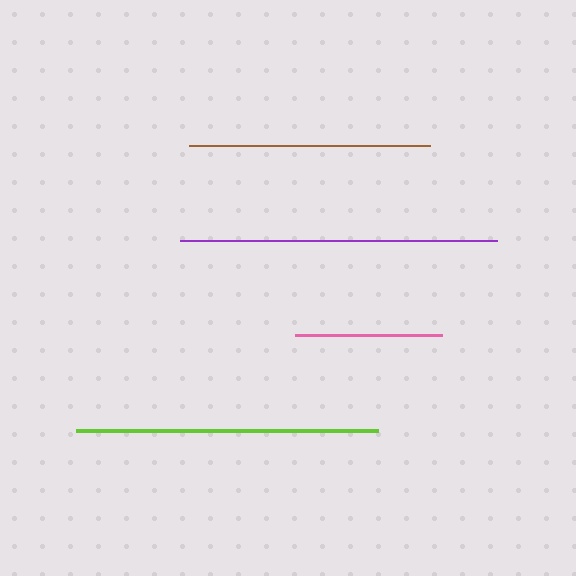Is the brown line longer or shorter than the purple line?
The purple line is longer than the brown line.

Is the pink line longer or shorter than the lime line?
The lime line is longer than the pink line.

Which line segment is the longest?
The purple line is the longest at approximately 317 pixels.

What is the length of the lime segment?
The lime segment is approximately 302 pixels long.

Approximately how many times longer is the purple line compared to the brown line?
The purple line is approximately 1.3 times the length of the brown line.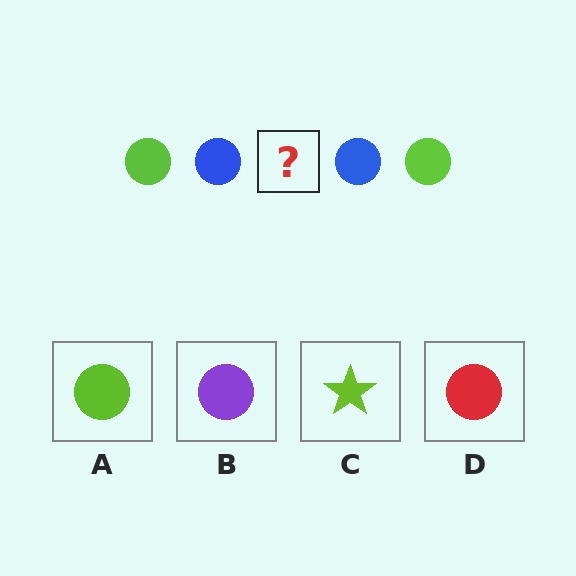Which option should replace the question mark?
Option A.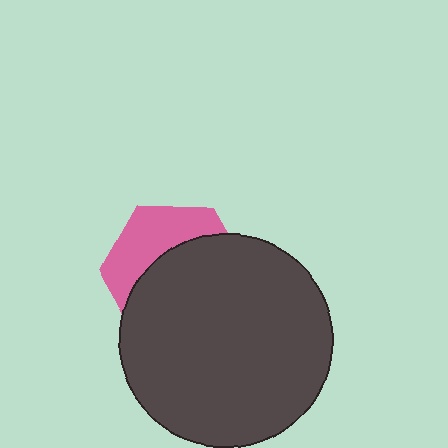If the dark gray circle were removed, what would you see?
You would see the complete pink hexagon.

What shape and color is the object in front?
The object in front is a dark gray circle.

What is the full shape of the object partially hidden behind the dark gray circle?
The partially hidden object is a pink hexagon.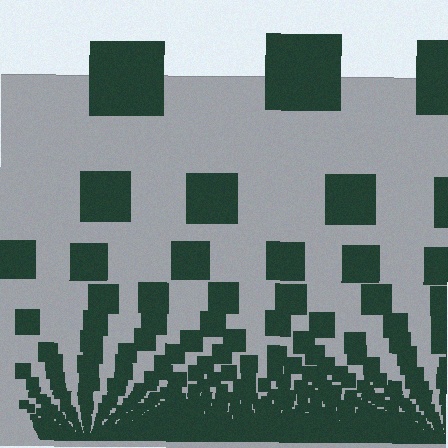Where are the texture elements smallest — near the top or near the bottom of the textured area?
Near the bottom.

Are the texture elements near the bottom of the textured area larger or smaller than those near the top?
Smaller. The gradient is inverted — elements near the bottom are smaller and denser.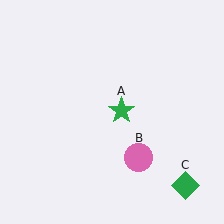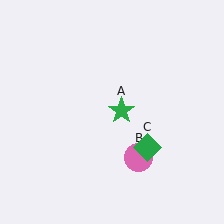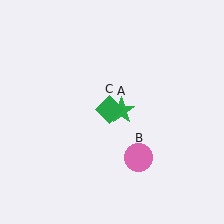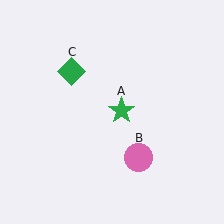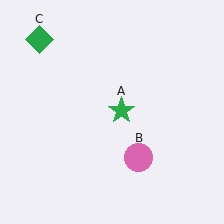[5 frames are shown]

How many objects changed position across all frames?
1 object changed position: green diamond (object C).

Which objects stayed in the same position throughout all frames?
Green star (object A) and pink circle (object B) remained stationary.